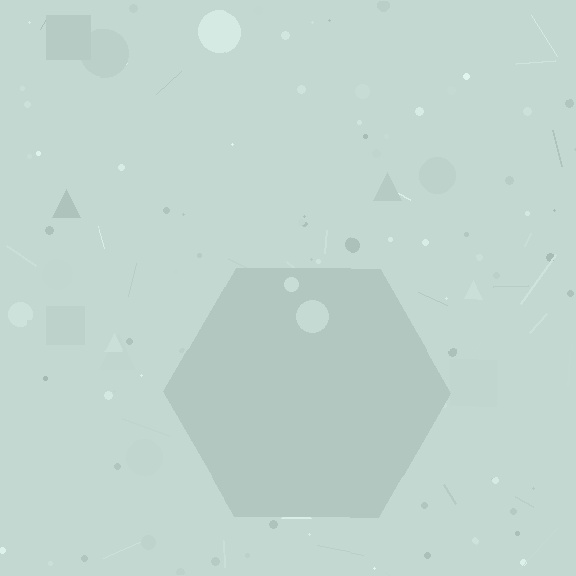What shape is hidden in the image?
A hexagon is hidden in the image.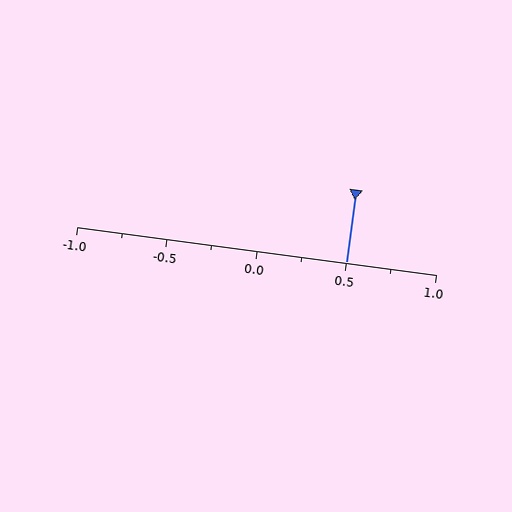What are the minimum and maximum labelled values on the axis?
The axis runs from -1.0 to 1.0.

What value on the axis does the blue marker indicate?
The marker indicates approximately 0.5.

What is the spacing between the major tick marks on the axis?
The major ticks are spaced 0.5 apart.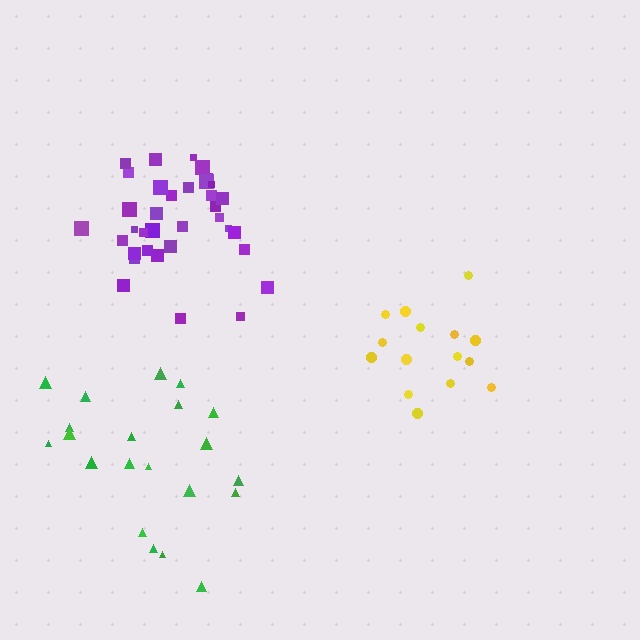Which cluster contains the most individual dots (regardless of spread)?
Purple (35).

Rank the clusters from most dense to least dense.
purple, yellow, green.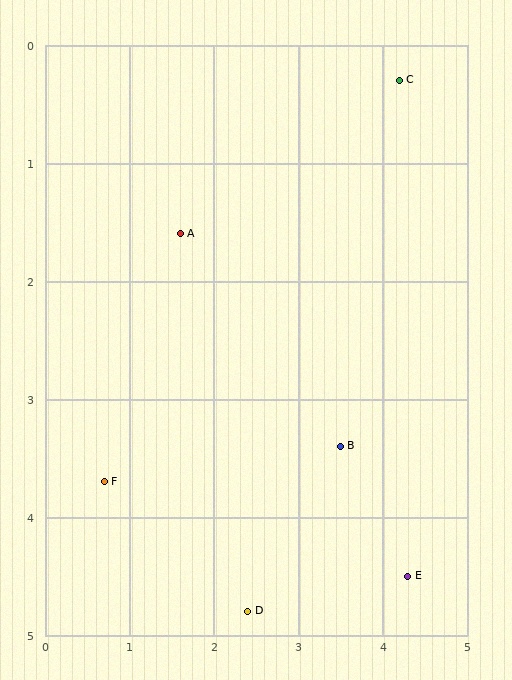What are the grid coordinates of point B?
Point B is at approximately (3.5, 3.4).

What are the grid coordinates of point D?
Point D is at approximately (2.4, 4.8).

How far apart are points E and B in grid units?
Points E and B are about 1.4 grid units apart.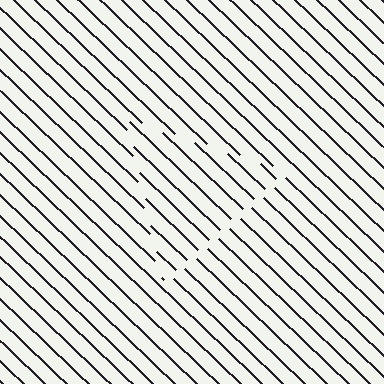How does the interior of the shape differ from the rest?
The interior of the shape contains the same grating, shifted by half a period — the contour is defined by the phase discontinuity where line-ends from the inner and outer gratings abut.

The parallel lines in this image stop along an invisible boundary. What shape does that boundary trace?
An illusory triangle. The interior of the shape contains the same grating, shifted by half a period — the contour is defined by the phase discontinuity where line-ends from the inner and outer gratings abut.